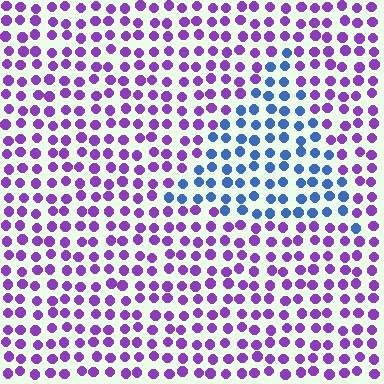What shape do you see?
I see a triangle.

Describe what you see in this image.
The image is filled with small purple elements in a uniform arrangement. A triangle-shaped region is visible where the elements are tinted to a slightly different hue, forming a subtle color boundary.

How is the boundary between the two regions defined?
The boundary is defined purely by a slight shift in hue (about 61 degrees). Spacing, size, and orientation are identical on both sides.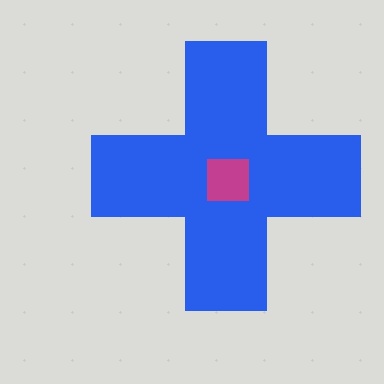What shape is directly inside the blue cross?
The magenta square.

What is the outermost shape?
The blue cross.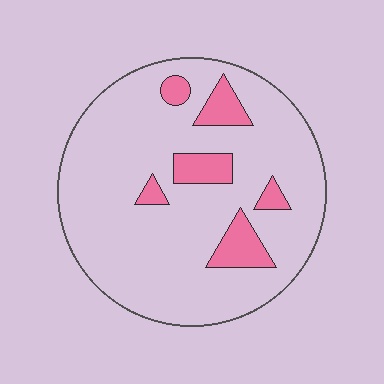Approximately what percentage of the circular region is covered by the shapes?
Approximately 15%.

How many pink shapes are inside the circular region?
6.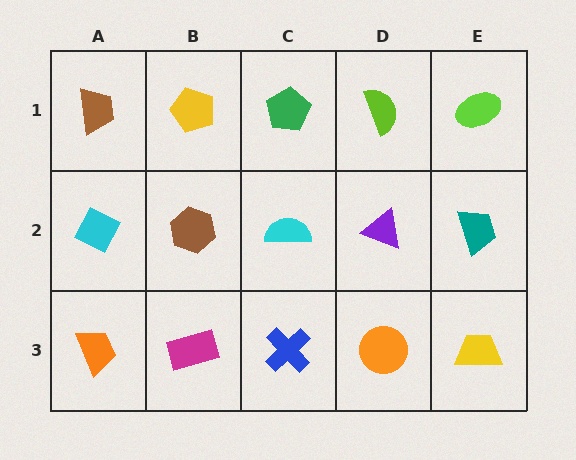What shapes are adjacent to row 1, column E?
A teal trapezoid (row 2, column E), a lime semicircle (row 1, column D).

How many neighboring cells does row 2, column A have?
3.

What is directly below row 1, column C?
A cyan semicircle.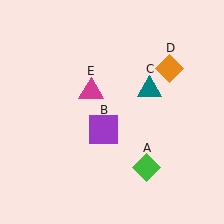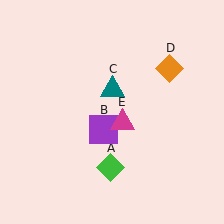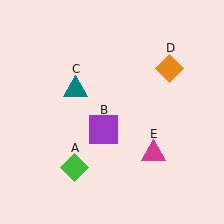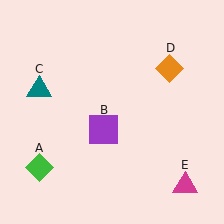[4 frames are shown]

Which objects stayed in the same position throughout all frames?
Purple square (object B) and orange diamond (object D) remained stationary.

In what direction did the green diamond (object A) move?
The green diamond (object A) moved left.